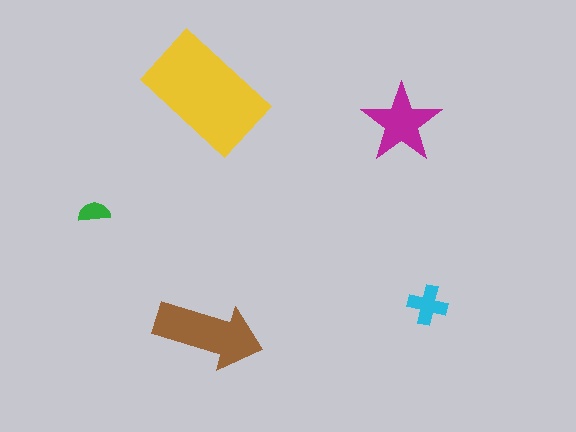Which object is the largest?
The yellow rectangle.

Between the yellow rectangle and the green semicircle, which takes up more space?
The yellow rectangle.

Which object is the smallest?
The green semicircle.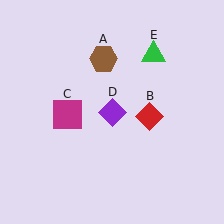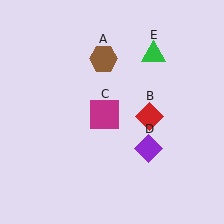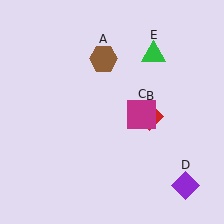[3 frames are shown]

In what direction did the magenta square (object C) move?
The magenta square (object C) moved right.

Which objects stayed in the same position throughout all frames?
Brown hexagon (object A) and red diamond (object B) and green triangle (object E) remained stationary.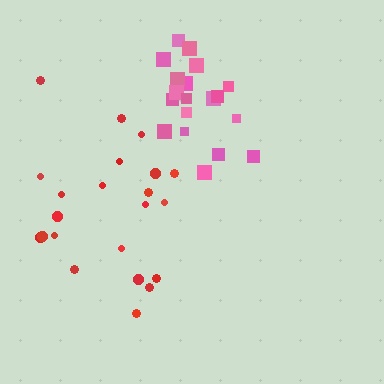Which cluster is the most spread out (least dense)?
Red.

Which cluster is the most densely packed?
Pink.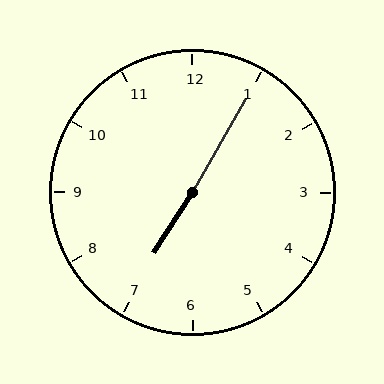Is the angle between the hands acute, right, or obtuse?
It is obtuse.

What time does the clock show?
7:05.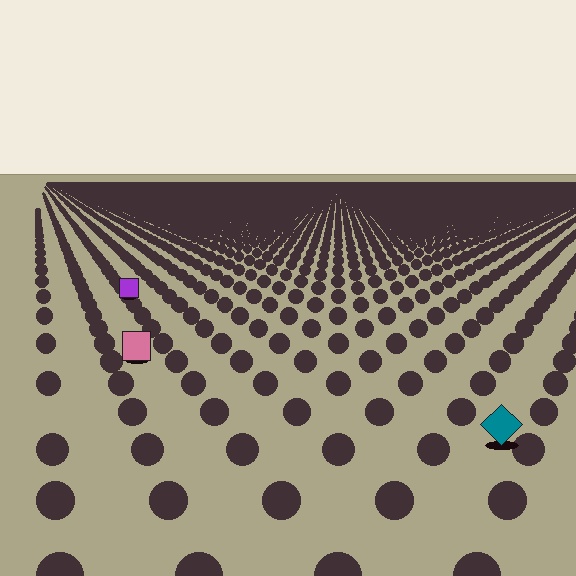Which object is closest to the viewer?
The teal diamond is closest. The texture marks near it are larger and more spread out.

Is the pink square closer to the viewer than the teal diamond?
No. The teal diamond is closer — you can tell from the texture gradient: the ground texture is coarser near it.